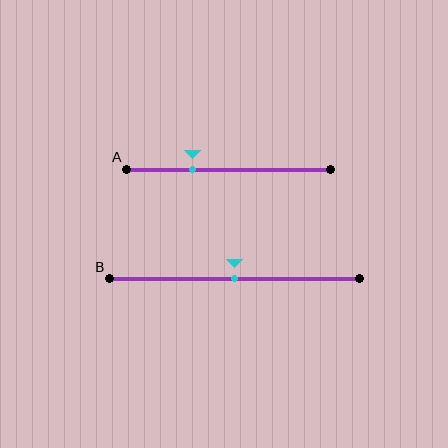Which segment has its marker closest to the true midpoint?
Segment B has its marker closest to the true midpoint.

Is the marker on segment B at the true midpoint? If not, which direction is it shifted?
Yes, the marker on segment B is at the true midpoint.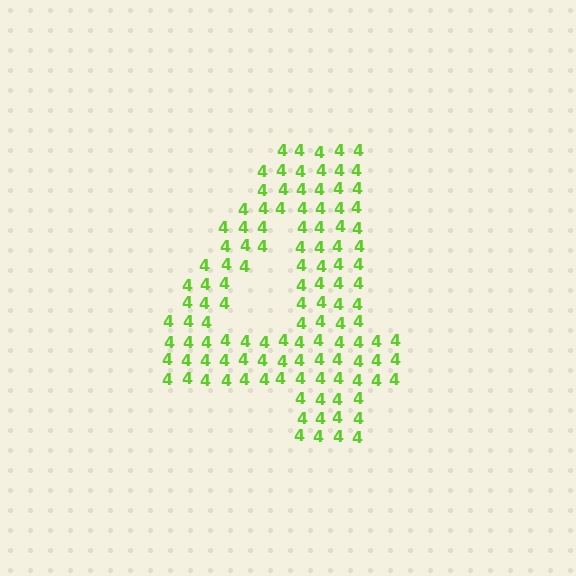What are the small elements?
The small elements are digit 4's.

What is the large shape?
The large shape is the digit 4.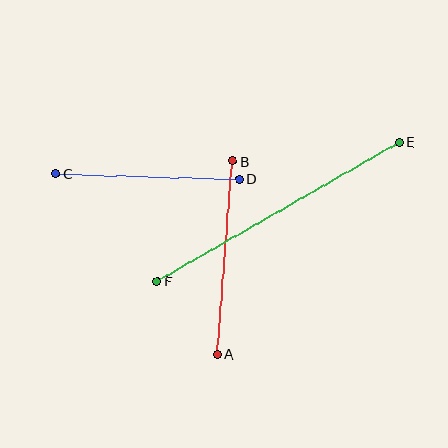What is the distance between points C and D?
The distance is approximately 184 pixels.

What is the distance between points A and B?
The distance is approximately 194 pixels.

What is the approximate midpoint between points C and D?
The midpoint is at approximately (148, 176) pixels.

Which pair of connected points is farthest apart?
Points E and F are farthest apart.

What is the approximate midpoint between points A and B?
The midpoint is at approximately (225, 258) pixels.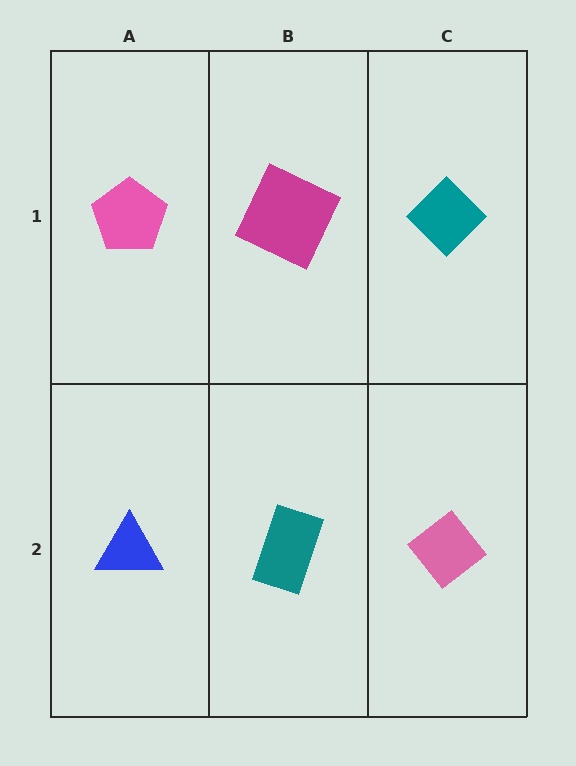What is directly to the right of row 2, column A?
A teal rectangle.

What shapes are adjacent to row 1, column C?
A pink diamond (row 2, column C), a magenta square (row 1, column B).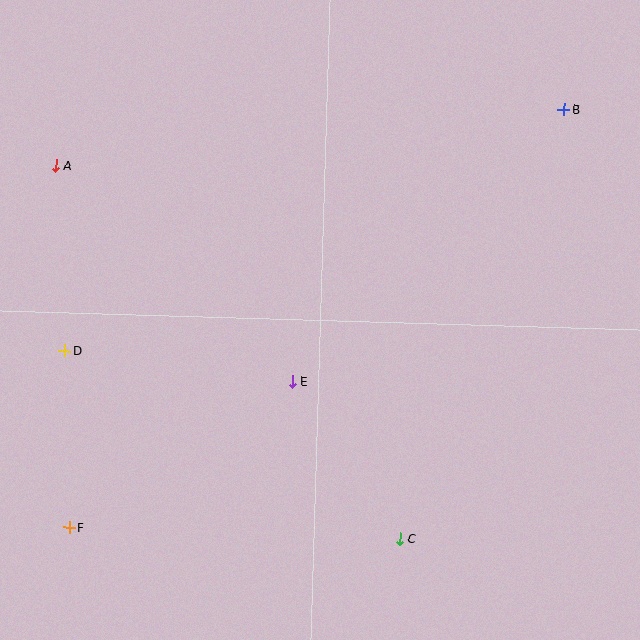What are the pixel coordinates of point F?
Point F is at (69, 527).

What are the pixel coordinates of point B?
Point B is at (564, 110).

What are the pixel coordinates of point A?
Point A is at (56, 166).